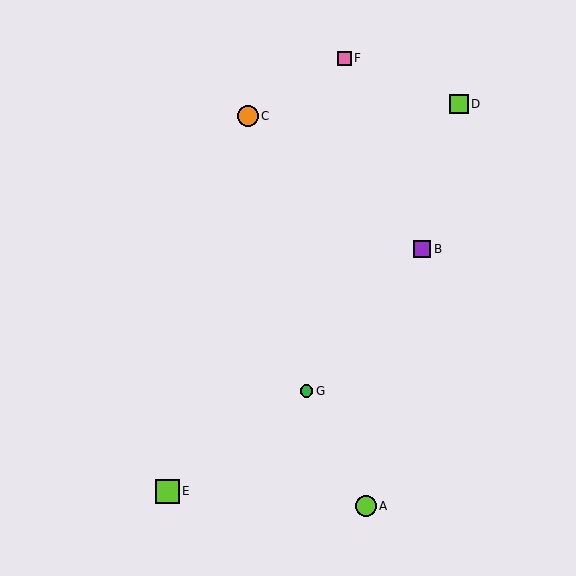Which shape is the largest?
The lime square (labeled E) is the largest.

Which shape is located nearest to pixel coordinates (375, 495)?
The lime circle (labeled A) at (366, 506) is nearest to that location.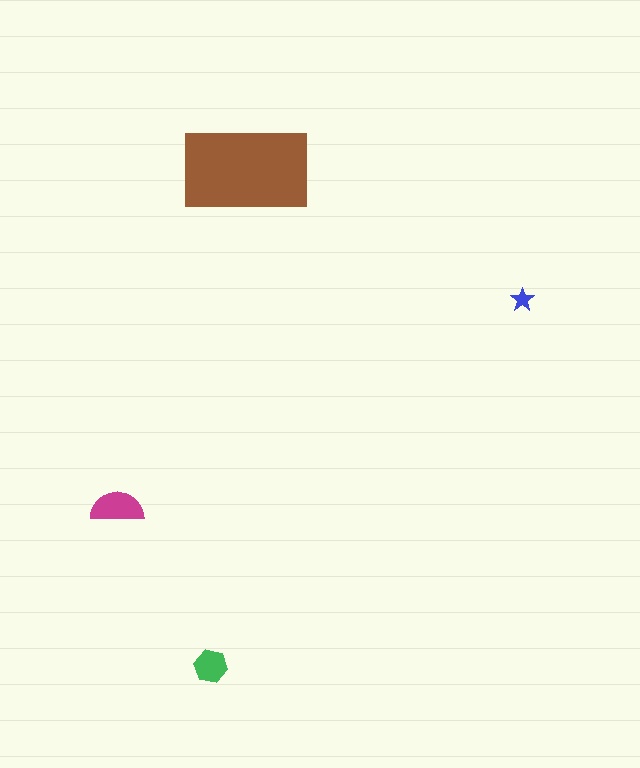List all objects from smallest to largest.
The blue star, the green hexagon, the magenta semicircle, the brown rectangle.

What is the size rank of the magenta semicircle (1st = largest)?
2nd.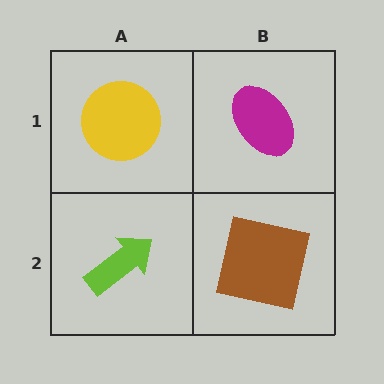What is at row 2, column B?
A brown square.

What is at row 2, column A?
A lime arrow.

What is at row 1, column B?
A magenta ellipse.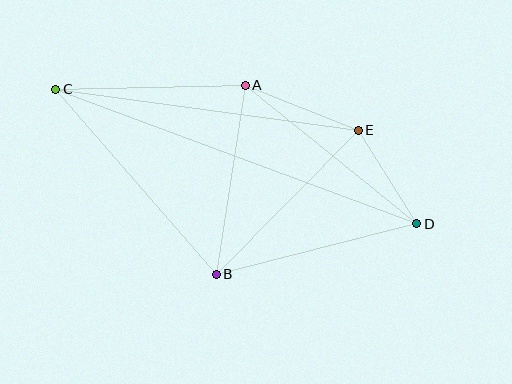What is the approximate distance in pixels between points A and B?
The distance between A and B is approximately 191 pixels.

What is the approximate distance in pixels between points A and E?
The distance between A and E is approximately 122 pixels.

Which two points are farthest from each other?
Points C and D are farthest from each other.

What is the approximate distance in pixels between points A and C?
The distance between A and C is approximately 189 pixels.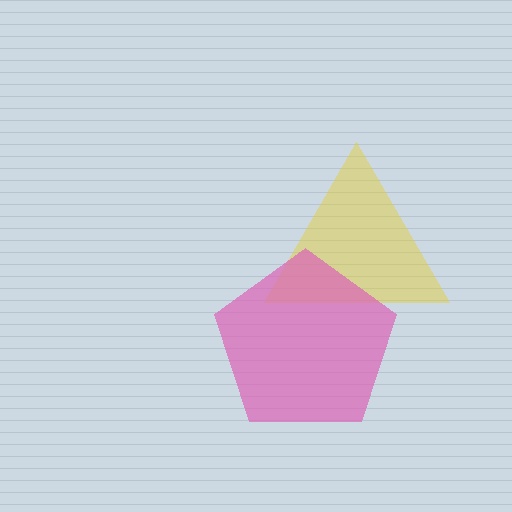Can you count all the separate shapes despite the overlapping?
Yes, there are 2 separate shapes.